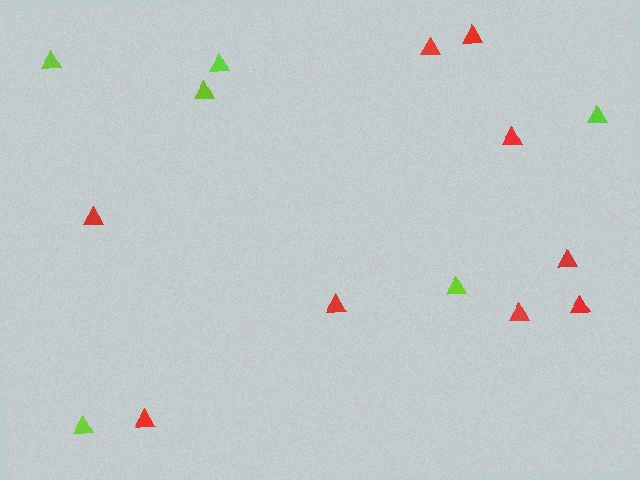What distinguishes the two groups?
There are 2 groups: one group of red triangles (9) and one group of lime triangles (6).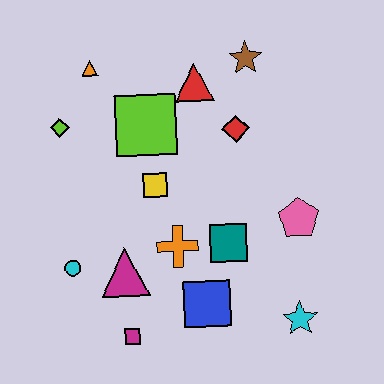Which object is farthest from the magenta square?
The brown star is farthest from the magenta square.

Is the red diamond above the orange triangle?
No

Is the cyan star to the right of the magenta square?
Yes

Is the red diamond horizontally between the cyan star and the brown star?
No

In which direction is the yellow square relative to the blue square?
The yellow square is above the blue square.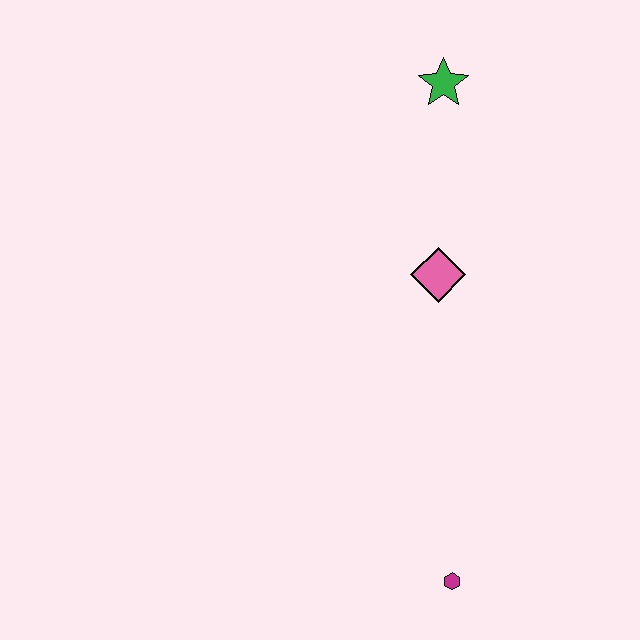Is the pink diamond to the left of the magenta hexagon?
Yes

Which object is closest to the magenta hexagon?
The pink diamond is closest to the magenta hexagon.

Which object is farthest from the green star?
The magenta hexagon is farthest from the green star.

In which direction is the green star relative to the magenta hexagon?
The green star is above the magenta hexagon.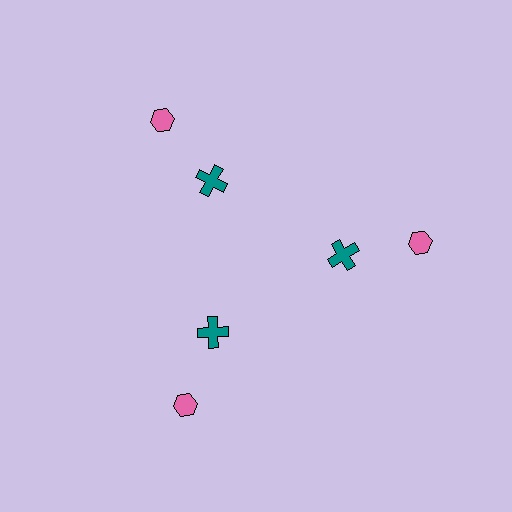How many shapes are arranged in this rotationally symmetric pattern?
There are 6 shapes, arranged in 3 groups of 2.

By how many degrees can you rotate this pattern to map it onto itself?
The pattern maps onto itself every 120 degrees of rotation.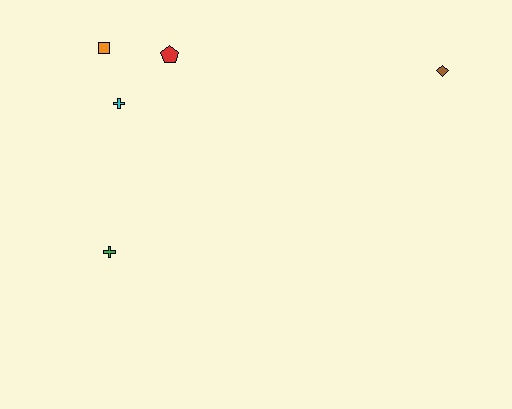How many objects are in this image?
There are 5 objects.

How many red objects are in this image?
There is 1 red object.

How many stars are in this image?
There are no stars.